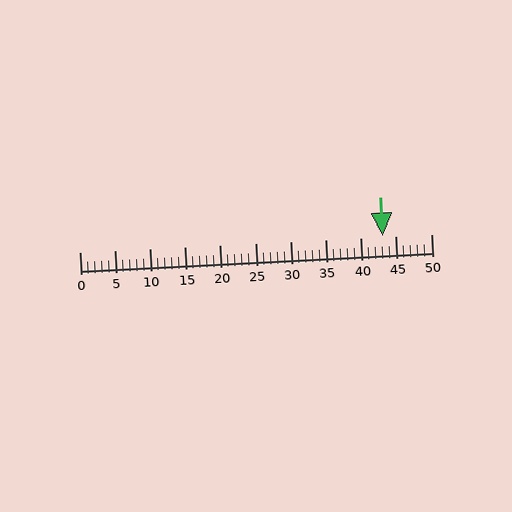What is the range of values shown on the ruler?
The ruler shows values from 0 to 50.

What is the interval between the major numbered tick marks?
The major tick marks are spaced 5 units apart.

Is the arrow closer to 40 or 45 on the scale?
The arrow is closer to 45.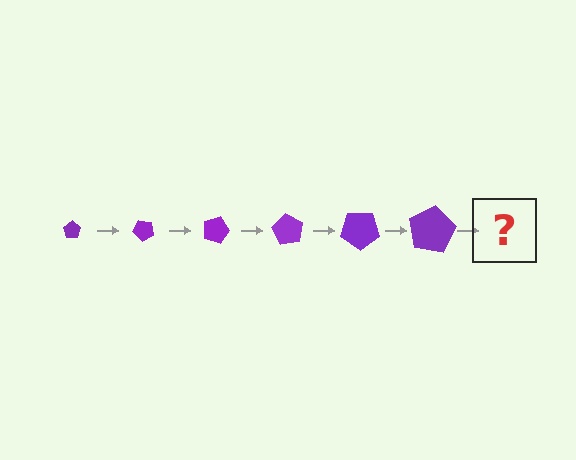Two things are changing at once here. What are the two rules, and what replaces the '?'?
The two rules are that the pentagon grows larger each step and it rotates 45 degrees each step. The '?' should be a pentagon, larger than the previous one and rotated 270 degrees from the start.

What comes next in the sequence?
The next element should be a pentagon, larger than the previous one and rotated 270 degrees from the start.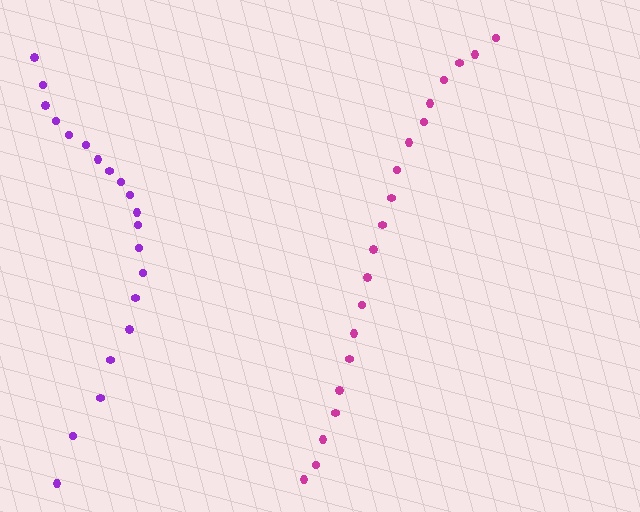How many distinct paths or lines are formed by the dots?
There are 2 distinct paths.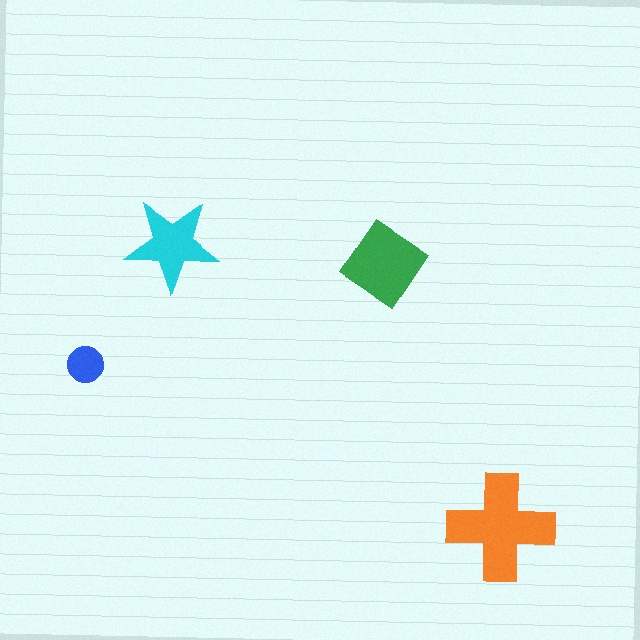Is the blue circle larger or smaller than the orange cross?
Smaller.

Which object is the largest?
The orange cross.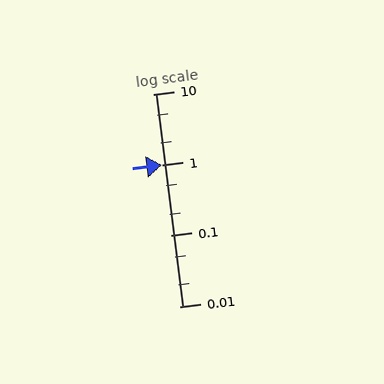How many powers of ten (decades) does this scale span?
The scale spans 3 decades, from 0.01 to 10.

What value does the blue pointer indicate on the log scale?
The pointer indicates approximately 0.98.